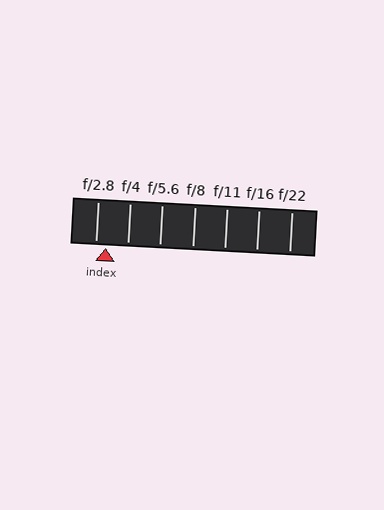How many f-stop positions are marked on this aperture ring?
There are 7 f-stop positions marked.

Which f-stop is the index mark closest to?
The index mark is closest to f/2.8.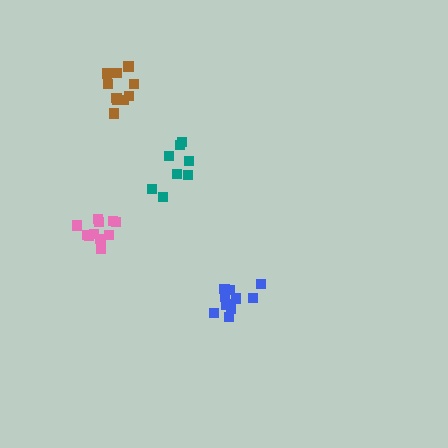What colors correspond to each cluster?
The clusters are colored: brown, pink, teal, blue.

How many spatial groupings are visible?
There are 4 spatial groupings.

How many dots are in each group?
Group 1: 10 dots, Group 2: 11 dots, Group 3: 8 dots, Group 4: 10 dots (39 total).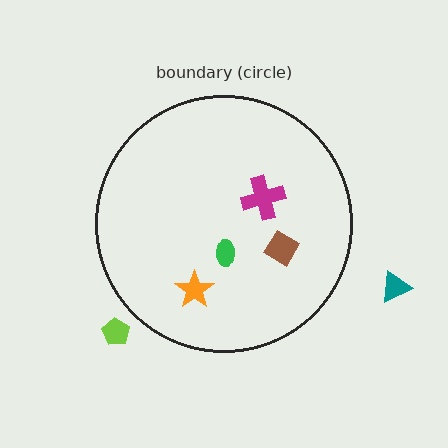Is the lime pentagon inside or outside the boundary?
Outside.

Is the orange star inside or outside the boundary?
Inside.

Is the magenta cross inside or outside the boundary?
Inside.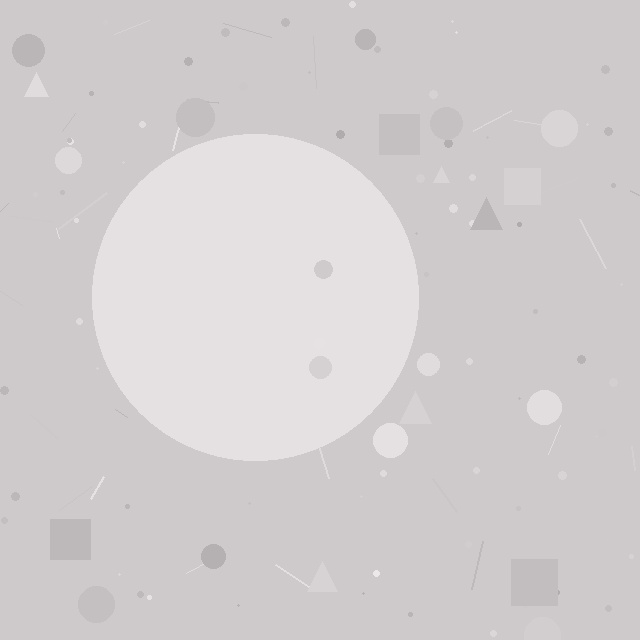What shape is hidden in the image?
A circle is hidden in the image.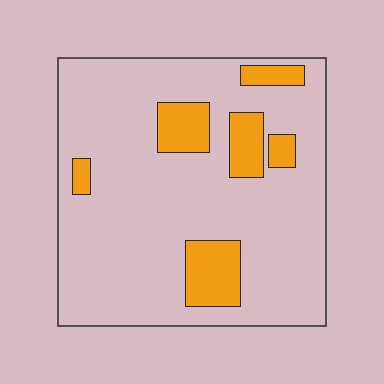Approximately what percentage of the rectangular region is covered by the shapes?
Approximately 15%.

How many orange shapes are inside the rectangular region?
6.